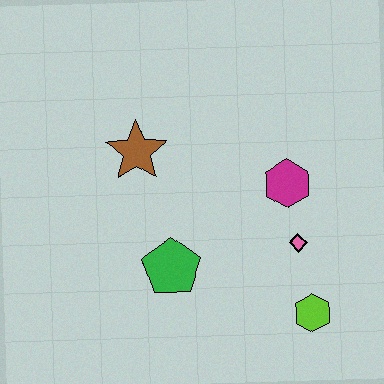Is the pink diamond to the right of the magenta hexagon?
Yes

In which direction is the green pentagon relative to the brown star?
The green pentagon is below the brown star.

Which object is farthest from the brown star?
The lime hexagon is farthest from the brown star.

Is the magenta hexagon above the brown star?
No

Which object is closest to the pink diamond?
The magenta hexagon is closest to the pink diamond.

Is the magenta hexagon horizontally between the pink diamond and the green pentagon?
Yes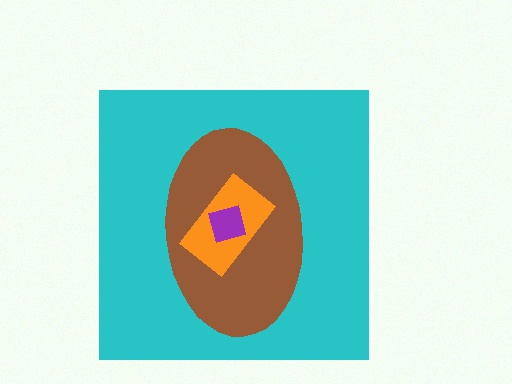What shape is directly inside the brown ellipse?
The orange rectangle.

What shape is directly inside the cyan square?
The brown ellipse.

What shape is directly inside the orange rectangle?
The purple square.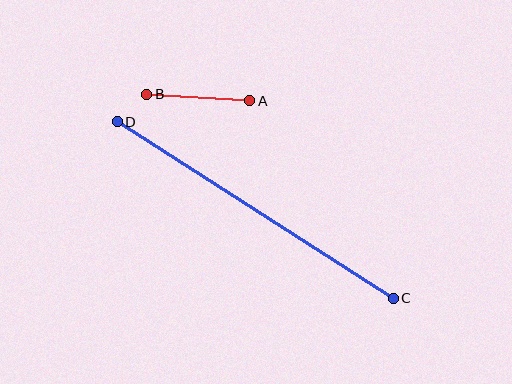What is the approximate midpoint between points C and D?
The midpoint is at approximately (255, 210) pixels.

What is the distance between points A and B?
The distance is approximately 103 pixels.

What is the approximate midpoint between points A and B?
The midpoint is at approximately (198, 98) pixels.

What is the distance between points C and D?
The distance is approximately 328 pixels.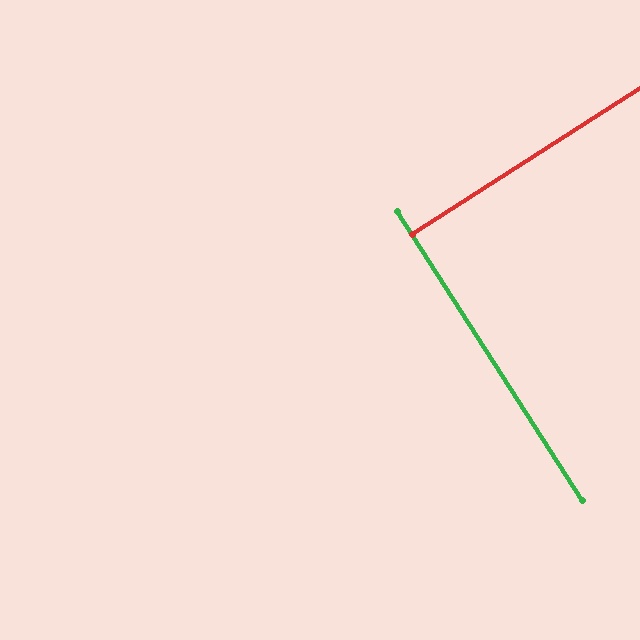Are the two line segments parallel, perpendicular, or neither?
Perpendicular — they meet at approximately 90°.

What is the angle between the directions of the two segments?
Approximately 90 degrees.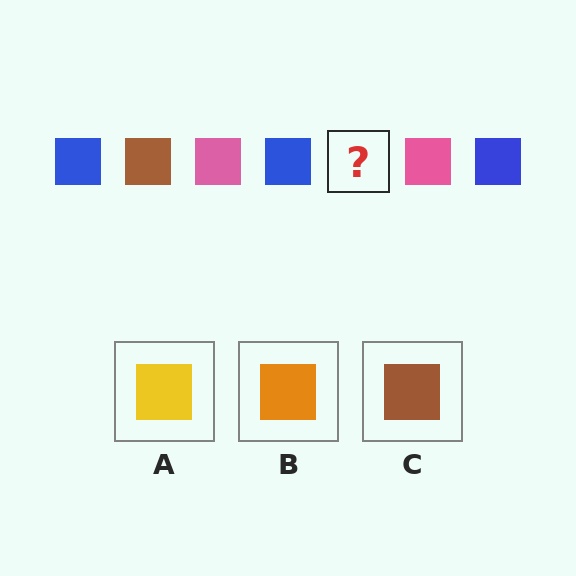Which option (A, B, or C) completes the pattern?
C.